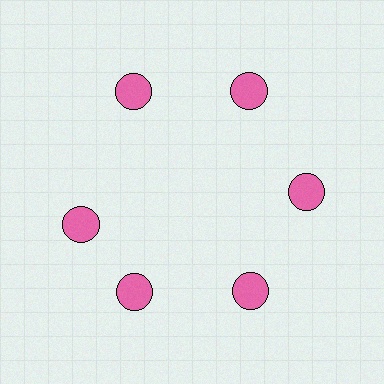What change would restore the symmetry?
The symmetry would be restored by rotating it back into even spacing with its neighbors so that all 6 circles sit at equal angles and equal distance from the center.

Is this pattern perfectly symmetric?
No. The 6 pink circles are arranged in a ring, but one element near the 9 o'clock position is rotated out of alignment along the ring, breaking the 6-fold rotational symmetry.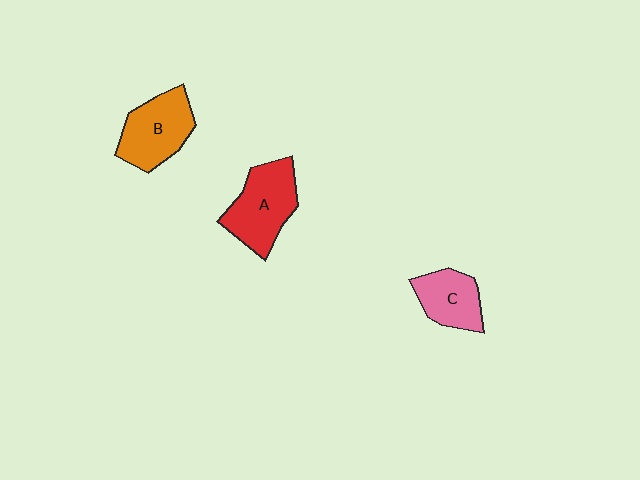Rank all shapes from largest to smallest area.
From largest to smallest: A (red), B (orange), C (pink).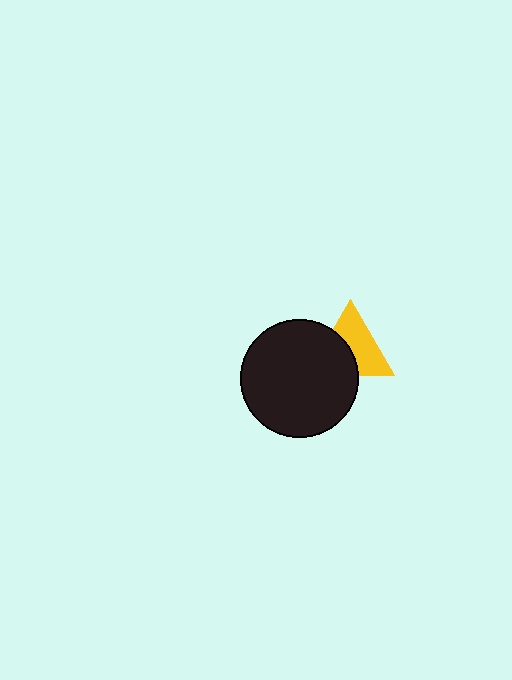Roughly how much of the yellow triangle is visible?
About half of it is visible (roughly 58%).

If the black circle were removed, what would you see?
You would see the complete yellow triangle.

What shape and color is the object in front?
The object in front is a black circle.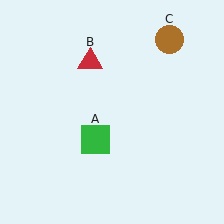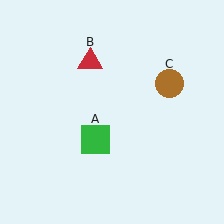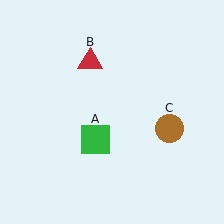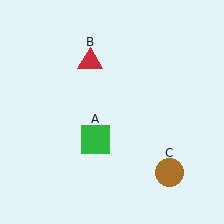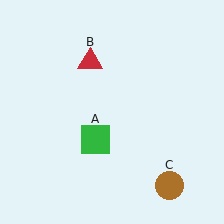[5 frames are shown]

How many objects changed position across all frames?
1 object changed position: brown circle (object C).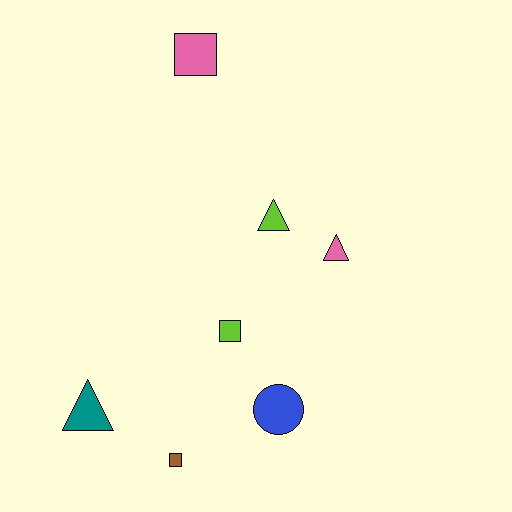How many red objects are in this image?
There are no red objects.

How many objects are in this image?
There are 7 objects.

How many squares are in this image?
There are 3 squares.